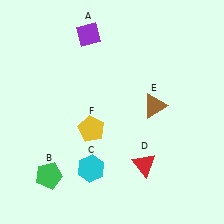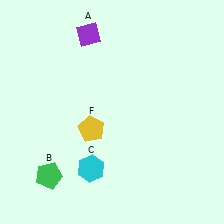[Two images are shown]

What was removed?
The brown triangle (E), the red triangle (D) were removed in Image 2.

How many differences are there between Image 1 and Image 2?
There are 2 differences between the two images.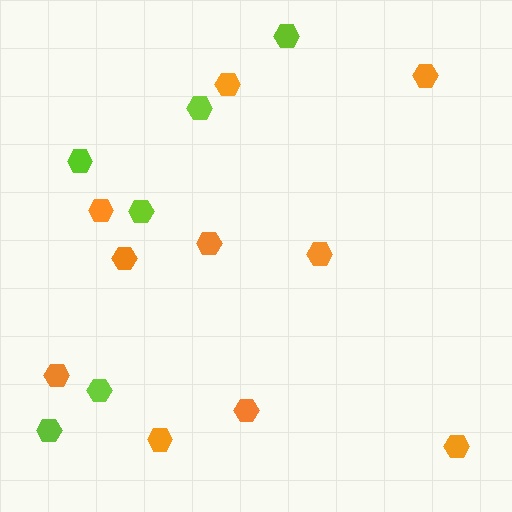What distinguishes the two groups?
There are 2 groups: one group of orange hexagons (10) and one group of lime hexagons (6).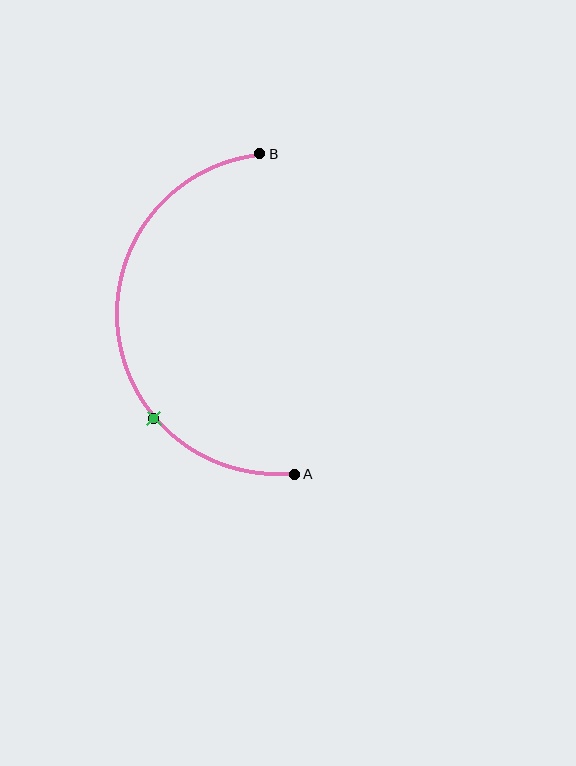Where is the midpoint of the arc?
The arc midpoint is the point on the curve farthest from the straight line joining A and B. It sits to the left of that line.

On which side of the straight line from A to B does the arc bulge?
The arc bulges to the left of the straight line connecting A and B.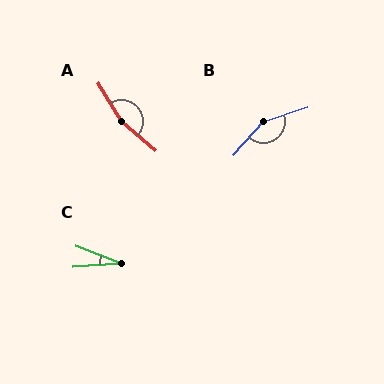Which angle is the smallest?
C, at approximately 24 degrees.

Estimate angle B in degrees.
Approximately 149 degrees.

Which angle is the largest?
A, at approximately 162 degrees.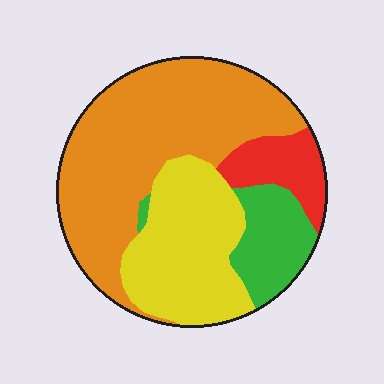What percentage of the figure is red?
Red covers 10% of the figure.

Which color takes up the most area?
Orange, at roughly 50%.